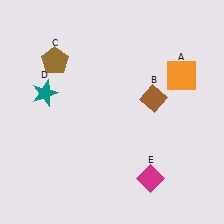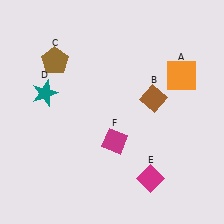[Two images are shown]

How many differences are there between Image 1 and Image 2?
There is 1 difference between the two images.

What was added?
A magenta diamond (F) was added in Image 2.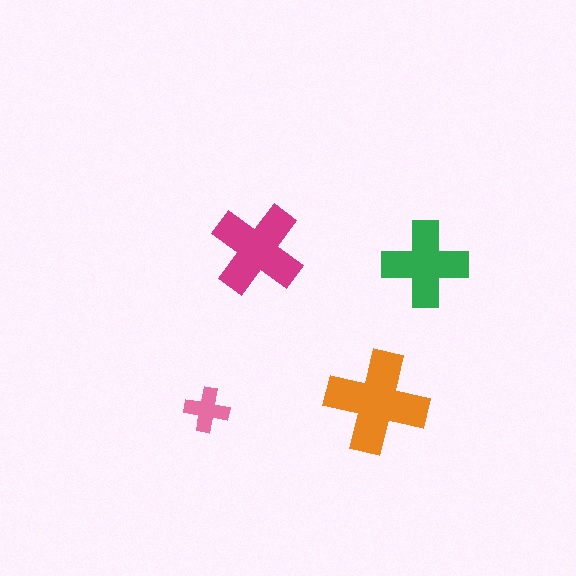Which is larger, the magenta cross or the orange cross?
The orange one.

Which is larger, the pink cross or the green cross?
The green one.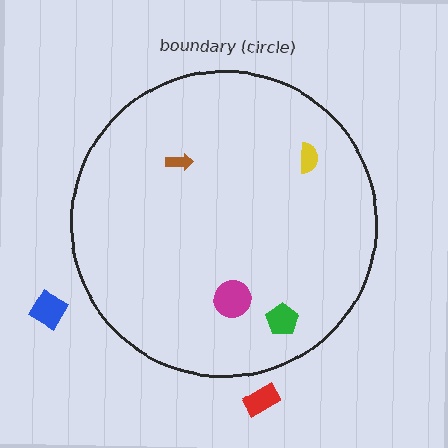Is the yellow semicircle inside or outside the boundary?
Inside.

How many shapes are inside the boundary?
4 inside, 2 outside.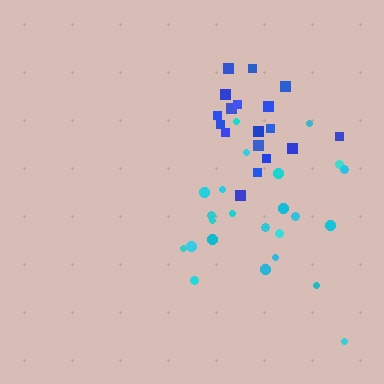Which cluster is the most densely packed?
Blue.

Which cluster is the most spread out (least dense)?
Cyan.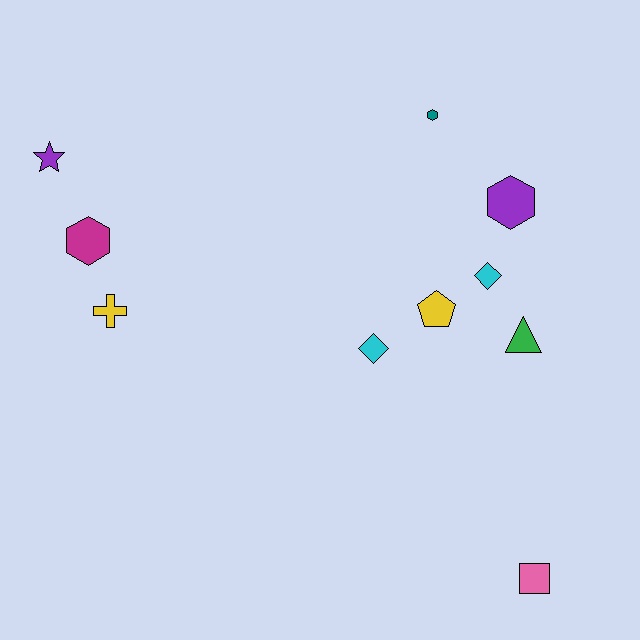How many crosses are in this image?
There is 1 cross.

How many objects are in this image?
There are 10 objects.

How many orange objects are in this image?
There are no orange objects.